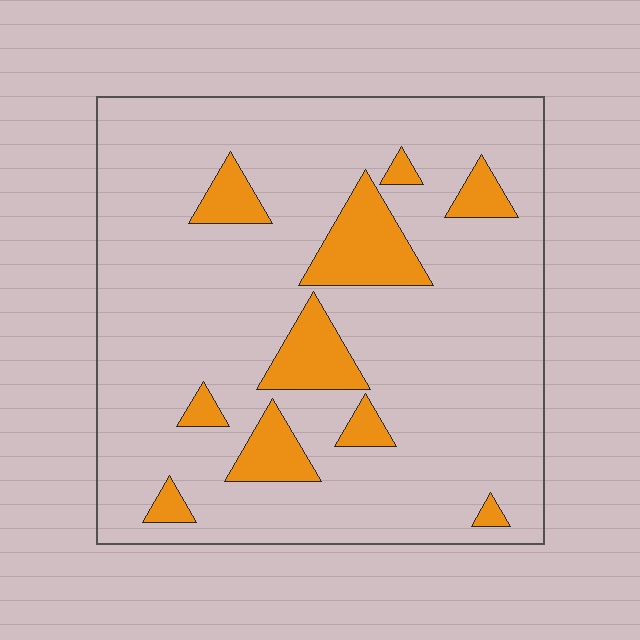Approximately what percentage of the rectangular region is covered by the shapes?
Approximately 15%.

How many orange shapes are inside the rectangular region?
10.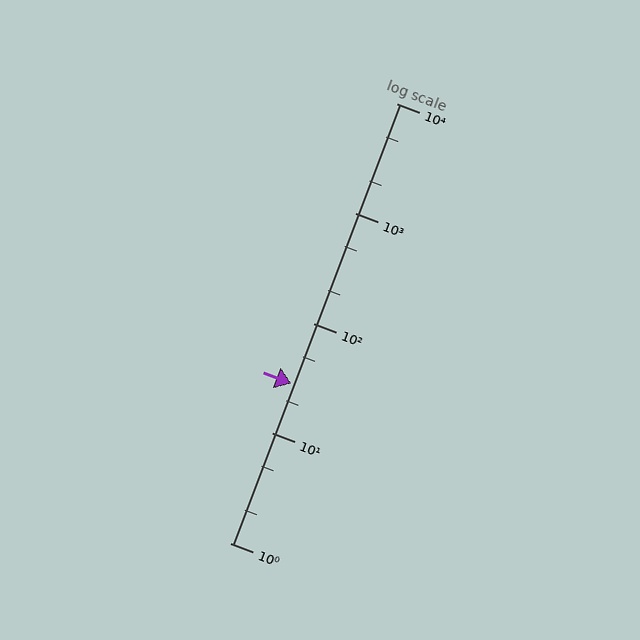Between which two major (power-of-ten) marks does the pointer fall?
The pointer is between 10 and 100.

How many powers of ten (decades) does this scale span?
The scale spans 4 decades, from 1 to 10000.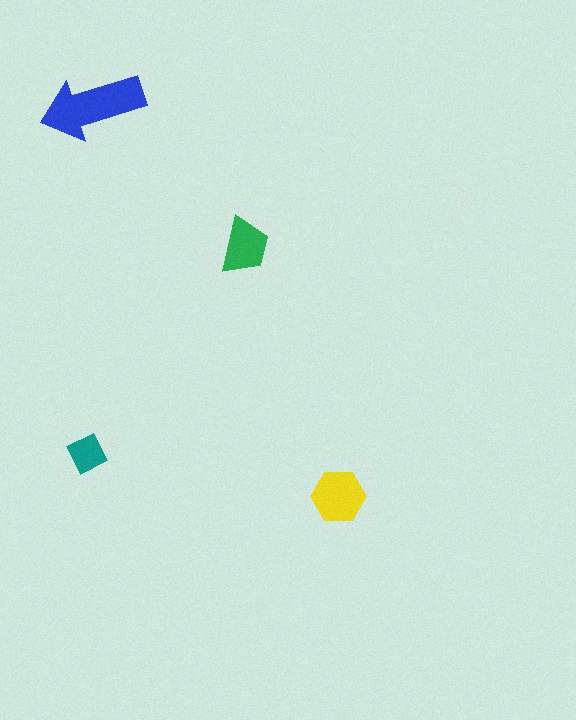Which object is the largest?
The blue arrow.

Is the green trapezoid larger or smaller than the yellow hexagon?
Smaller.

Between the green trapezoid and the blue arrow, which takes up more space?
The blue arrow.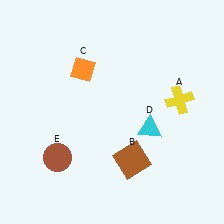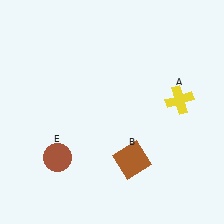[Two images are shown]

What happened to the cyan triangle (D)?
The cyan triangle (D) was removed in Image 2. It was in the bottom-right area of Image 1.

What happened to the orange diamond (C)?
The orange diamond (C) was removed in Image 2. It was in the top-left area of Image 1.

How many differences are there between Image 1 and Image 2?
There are 2 differences between the two images.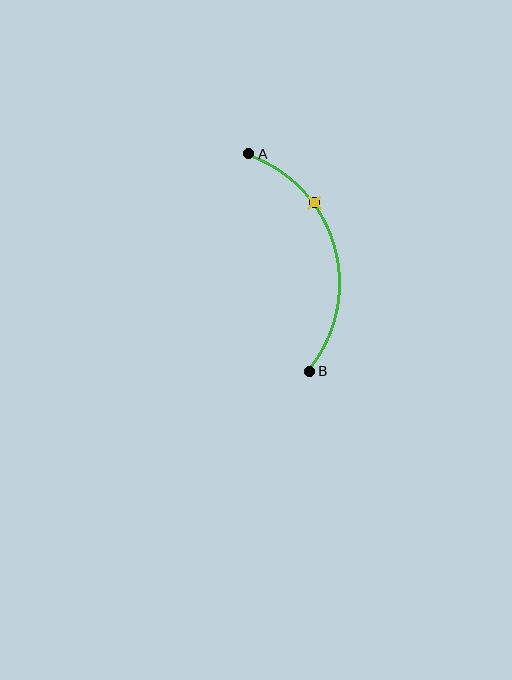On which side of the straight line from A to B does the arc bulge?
The arc bulges to the right of the straight line connecting A and B.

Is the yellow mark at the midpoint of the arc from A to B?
No. The yellow mark lies on the arc but is closer to endpoint A. The arc midpoint would be at the point on the curve equidistant along the arc from both A and B.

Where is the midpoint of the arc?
The arc midpoint is the point on the curve farthest from the straight line joining A and B. It sits to the right of that line.